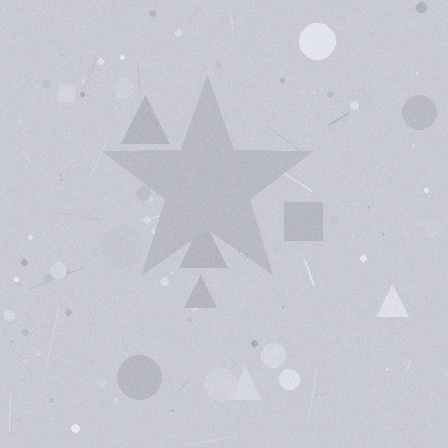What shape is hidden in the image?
A star is hidden in the image.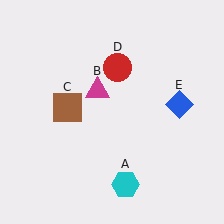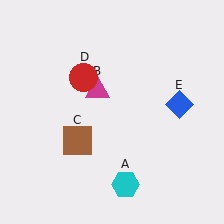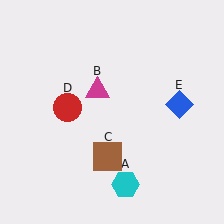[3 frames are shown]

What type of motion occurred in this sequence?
The brown square (object C), red circle (object D) rotated counterclockwise around the center of the scene.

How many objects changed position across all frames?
2 objects changed position: brown square (object C), red circle (object D).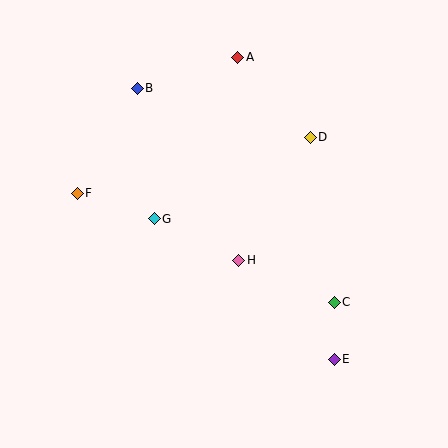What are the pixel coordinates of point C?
Point C is at (334, 302).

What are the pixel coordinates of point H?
Point H is at (239, 260).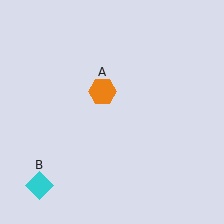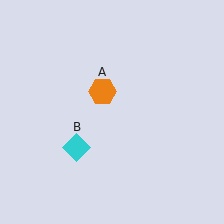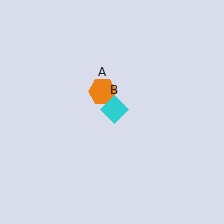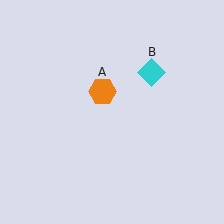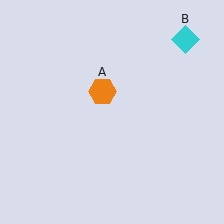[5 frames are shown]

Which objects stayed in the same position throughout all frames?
Orange hexagon (object A) remained stationary.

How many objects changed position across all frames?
1 object changed position: cyan diamond (object B).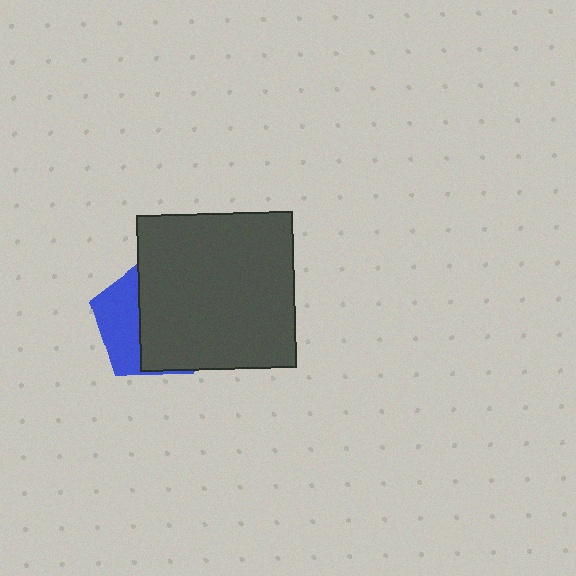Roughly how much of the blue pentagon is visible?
A small part of it is visible (roughly 36%).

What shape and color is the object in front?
The object in front is a dark gray square.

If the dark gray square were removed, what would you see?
You would see the complete blue pentagon.